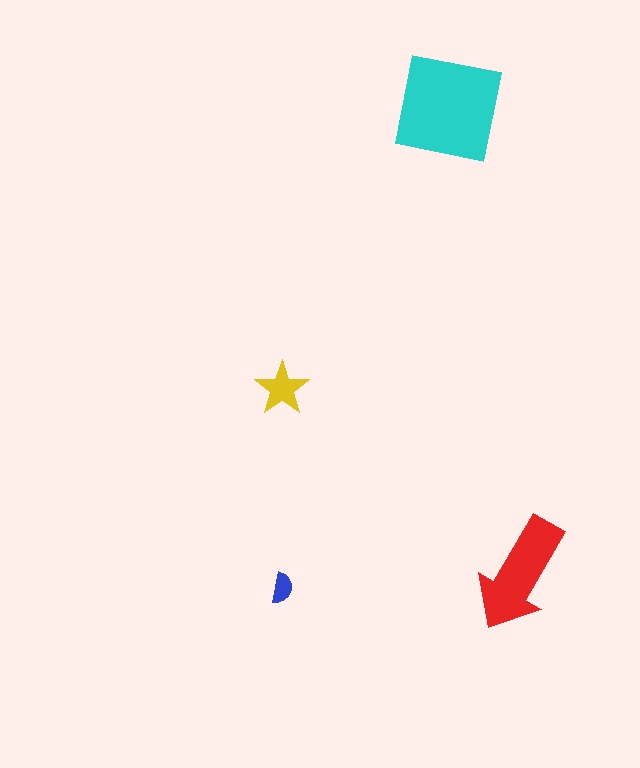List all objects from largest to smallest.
The cyan square, the red arrow, the yellow star, the blue semicircle.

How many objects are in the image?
There are 4 objects in the image.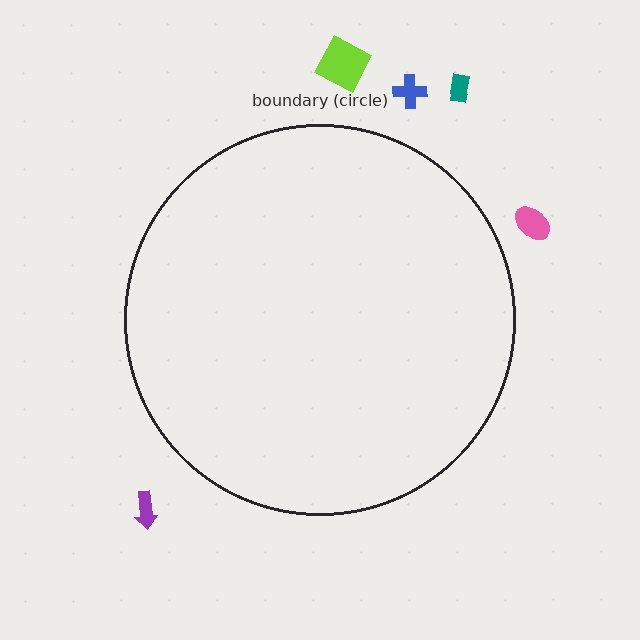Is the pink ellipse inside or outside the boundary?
Outside.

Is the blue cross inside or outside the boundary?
Outside.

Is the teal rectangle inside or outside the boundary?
Outside.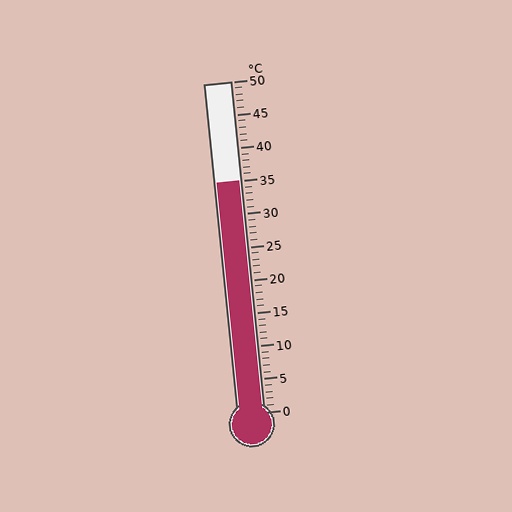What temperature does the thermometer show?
The thermometer shows approximately 35°C.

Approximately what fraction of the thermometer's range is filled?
The thermometer is filled to approximately 70% of its range.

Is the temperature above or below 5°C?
The temperature is above 5°C.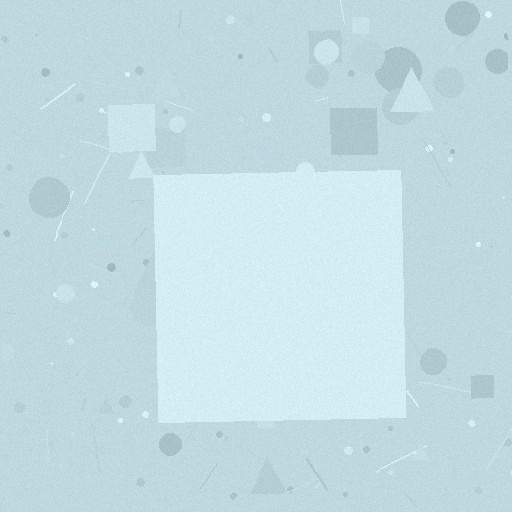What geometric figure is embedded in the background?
A square is embedded in the background.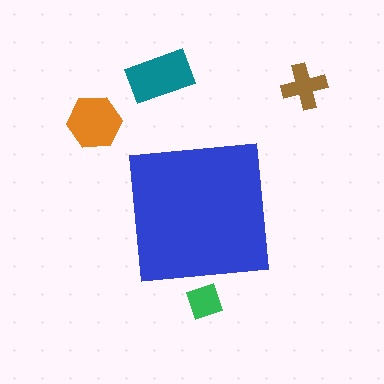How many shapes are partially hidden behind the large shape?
1 shape is partially hidden.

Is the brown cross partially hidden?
No, the brown cross is fully visible.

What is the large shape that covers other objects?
A blue square.